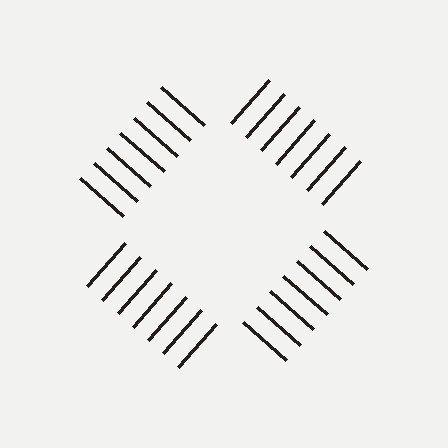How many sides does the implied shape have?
4 sides — the line-ends trace a square.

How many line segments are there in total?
28 — 7 along each of the 4 edges.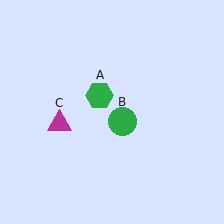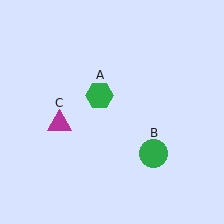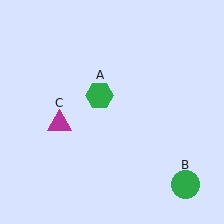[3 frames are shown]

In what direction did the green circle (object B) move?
The green circle (object B) moved down and to the right.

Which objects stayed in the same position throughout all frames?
Green hexagon (object A) and magenta triangle (object C) remained stationary.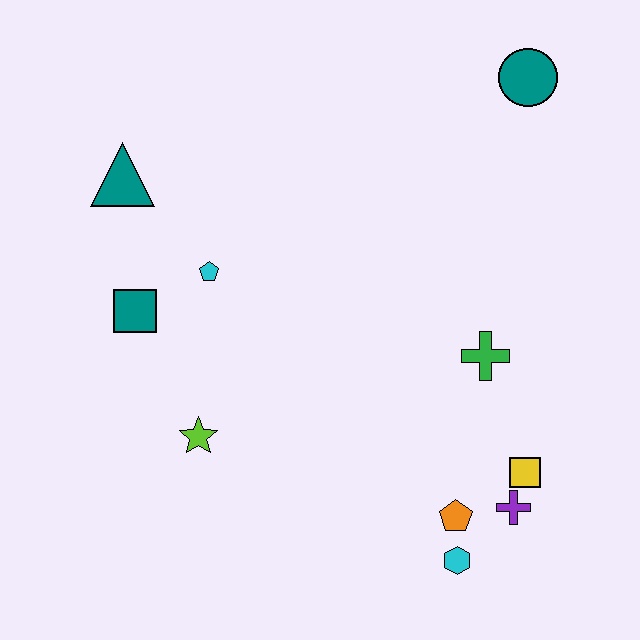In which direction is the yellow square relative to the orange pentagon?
The yellow square is to the right of the orange pentagon.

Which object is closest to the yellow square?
The purple cross is closest to the yellow square.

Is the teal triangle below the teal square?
No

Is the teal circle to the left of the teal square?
No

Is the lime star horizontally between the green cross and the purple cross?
No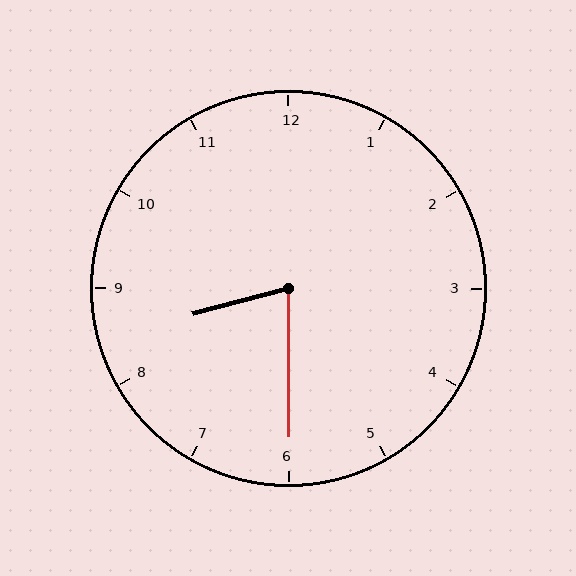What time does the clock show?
8:30.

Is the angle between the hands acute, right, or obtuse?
It is acute.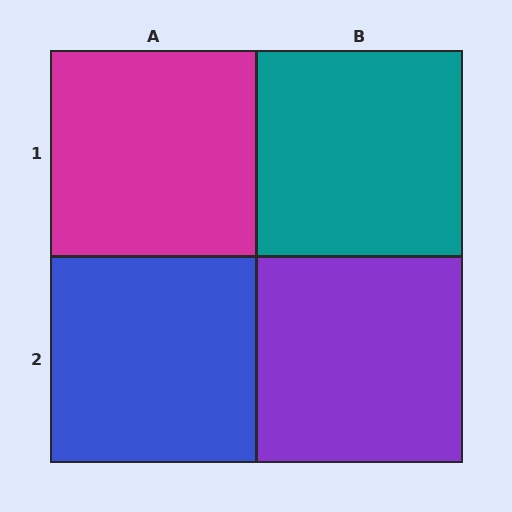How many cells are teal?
1 cell is teal.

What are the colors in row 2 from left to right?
Blue, purple.